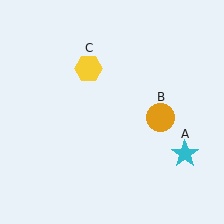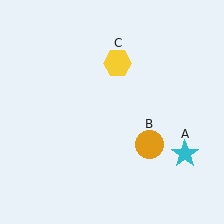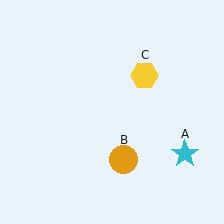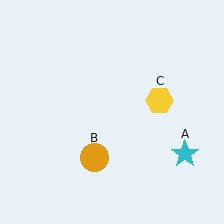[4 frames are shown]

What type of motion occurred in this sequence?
The orange circle (object B), yellow hexagon (object C) rotated clockwise around the center of the scene.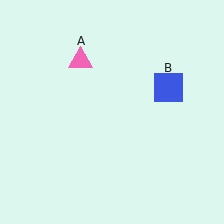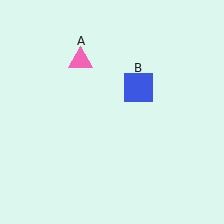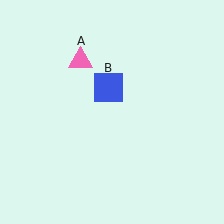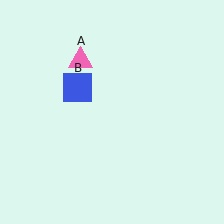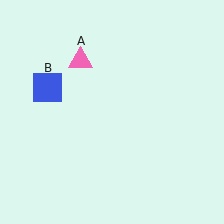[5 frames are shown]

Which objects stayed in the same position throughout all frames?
Pink triangle (object A) remained stationary.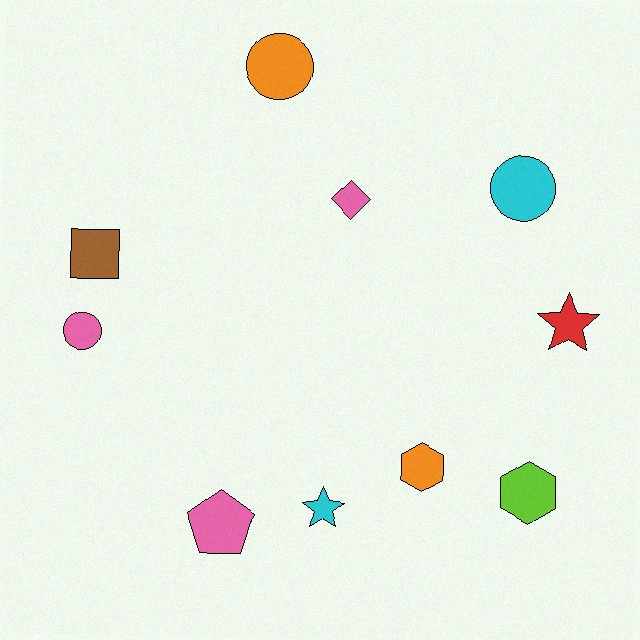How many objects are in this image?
There are 10 objects.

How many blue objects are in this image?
There are no blue objects.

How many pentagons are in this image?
There is 1 pentagon.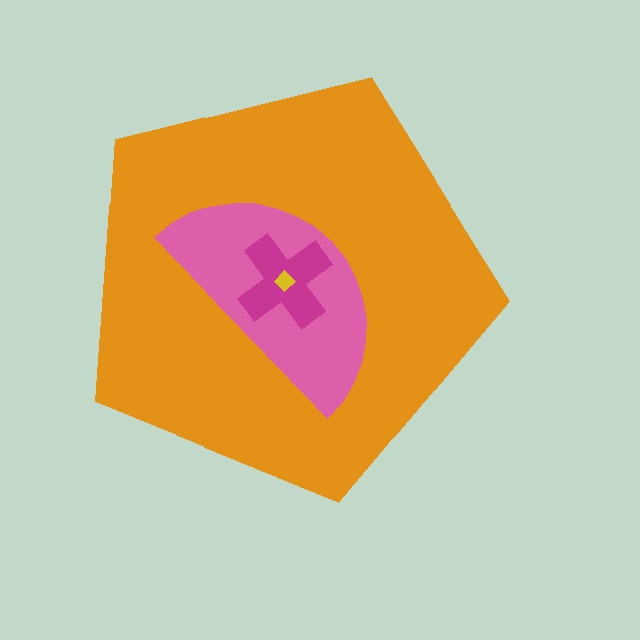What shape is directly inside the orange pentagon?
The pink semicircle.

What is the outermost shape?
The orange pentagon.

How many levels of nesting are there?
4.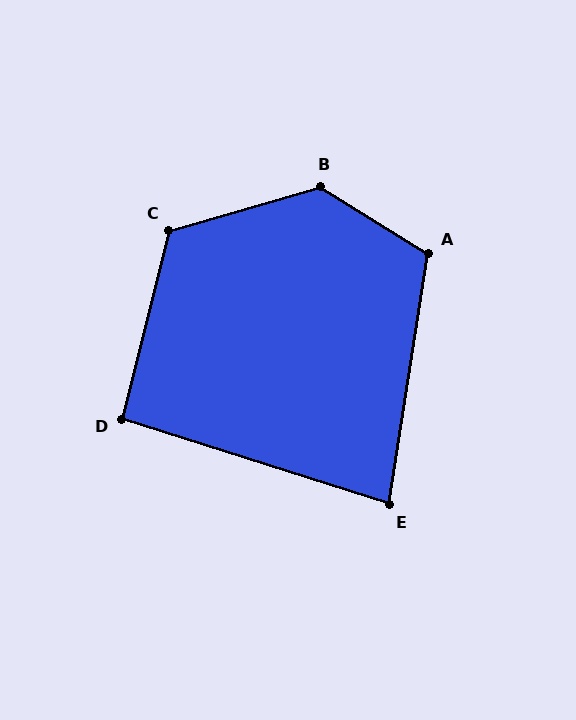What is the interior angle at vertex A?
Approximately 113 degrees (obtuse).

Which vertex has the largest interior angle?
B, at approximately 132 degrees.